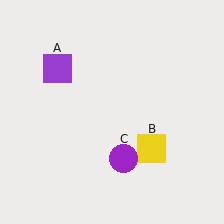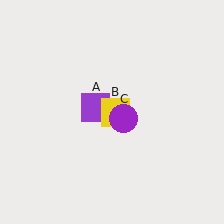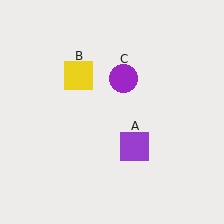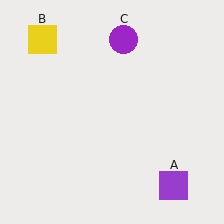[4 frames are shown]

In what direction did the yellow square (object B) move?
The yellow square (object B) moved up and to the left.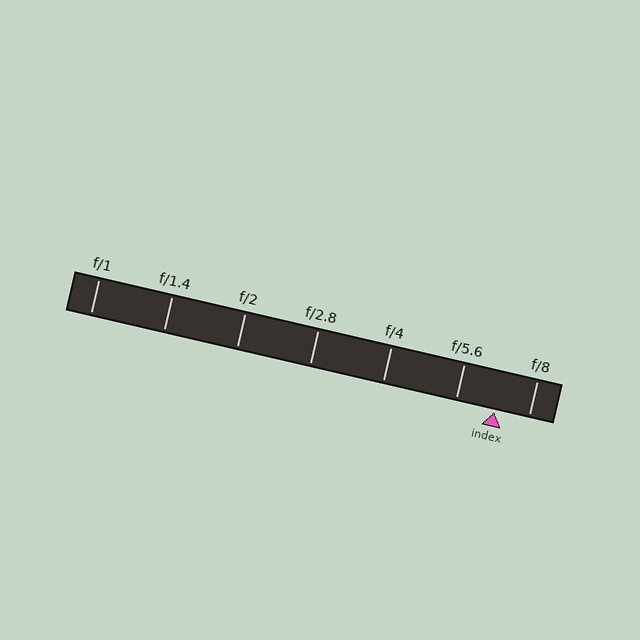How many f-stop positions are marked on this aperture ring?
There are 7 f-stop positions marked.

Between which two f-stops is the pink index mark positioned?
The index mark is between f/5.6 and f/8.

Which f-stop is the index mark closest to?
The index mark is closest to f/8.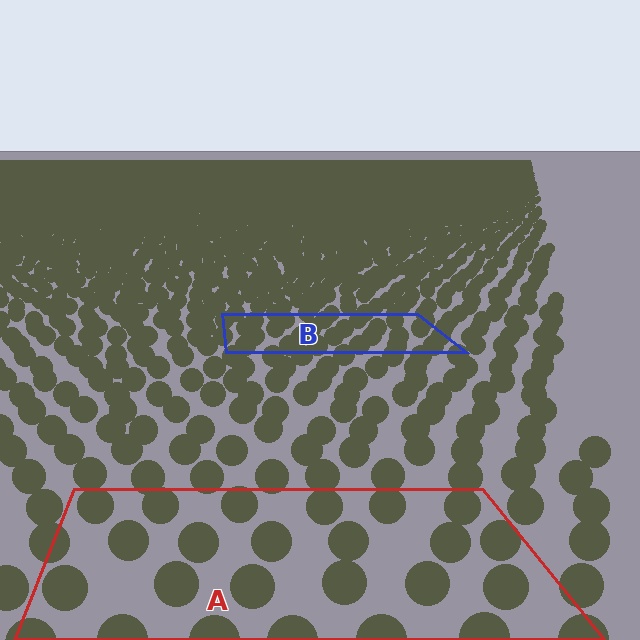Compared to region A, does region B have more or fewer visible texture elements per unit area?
Region B has more texture elements per unit area — they are packed more densely because it is farther away.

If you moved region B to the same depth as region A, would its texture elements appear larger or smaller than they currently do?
They would appear larger. At a closer depth, the same texture elements are projected at a bigger on-screen size.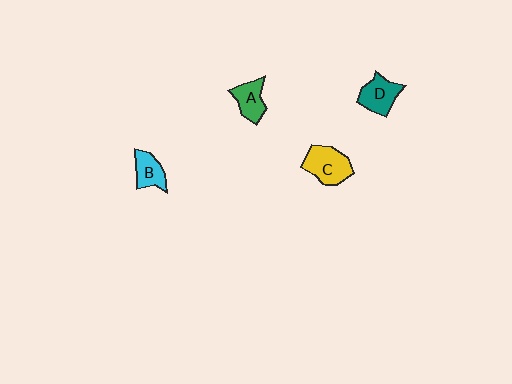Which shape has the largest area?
Shape C (yellow).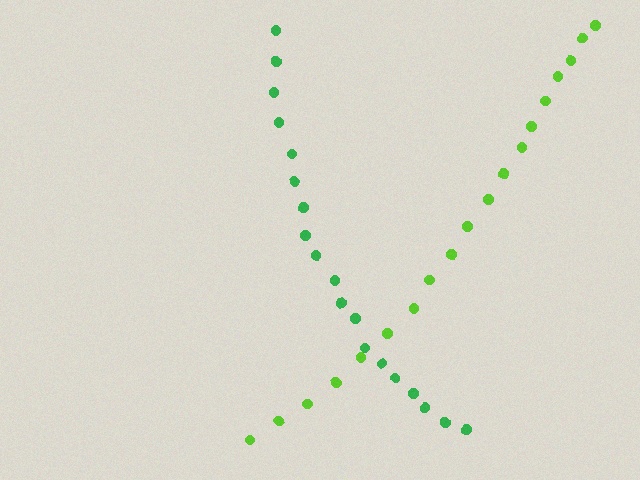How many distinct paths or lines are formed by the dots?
There are 2 distinct paths.